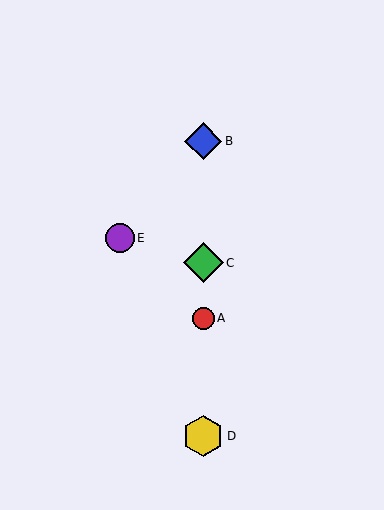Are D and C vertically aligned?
Yes, both are at x≈203.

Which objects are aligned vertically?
Objects A, B, C, D are aligned vertically.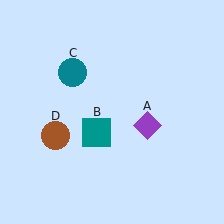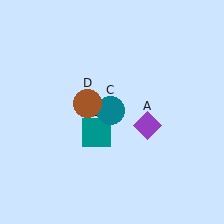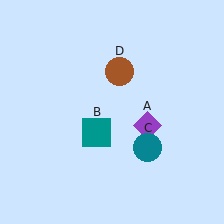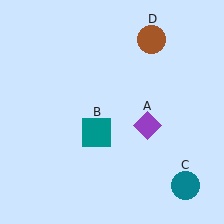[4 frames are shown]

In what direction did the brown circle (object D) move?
The brown circle (object D) moved up and to the right.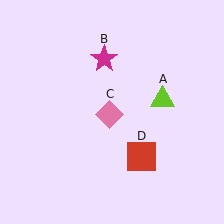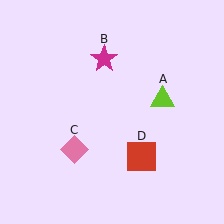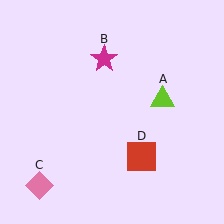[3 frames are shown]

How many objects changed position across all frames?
1 object changed position: pink diamond (object C).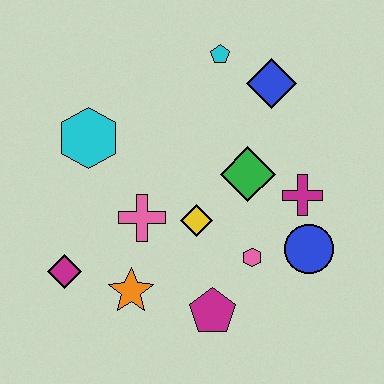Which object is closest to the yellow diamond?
The pink cross is closest to the yellow diamond.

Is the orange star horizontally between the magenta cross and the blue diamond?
No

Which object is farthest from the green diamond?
The magenta diamond is farthest from the green diamond.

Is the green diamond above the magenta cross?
Yes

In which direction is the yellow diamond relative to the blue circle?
The yellow diamond is to the left of the blue circle.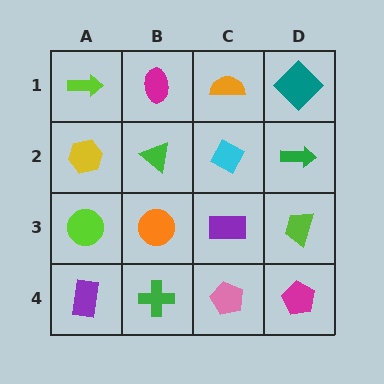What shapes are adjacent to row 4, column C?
A purple rectangle (row 3, column C), a green cross (row 4, column B), a magenta pentagon (row 4, column D).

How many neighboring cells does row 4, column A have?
2.